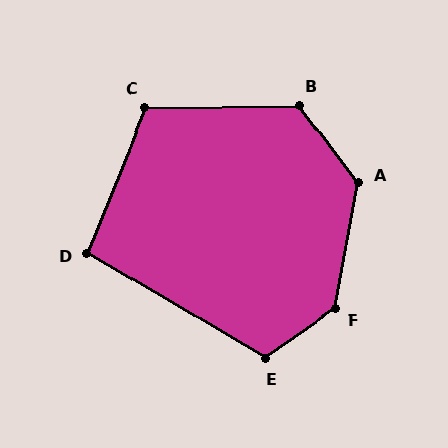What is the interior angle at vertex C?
Approximately 113 degrees (obtuse).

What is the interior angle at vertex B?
Approximately 126 degrees (obtuse).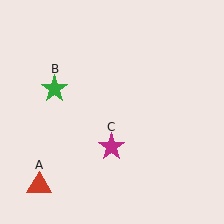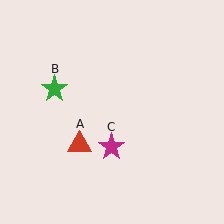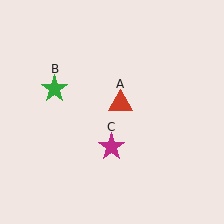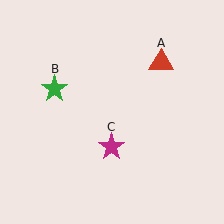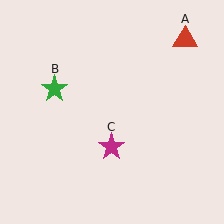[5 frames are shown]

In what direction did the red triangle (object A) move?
The red triangle (object A) moved up and to the right.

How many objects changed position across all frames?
1 object changed position: red triangle (object A).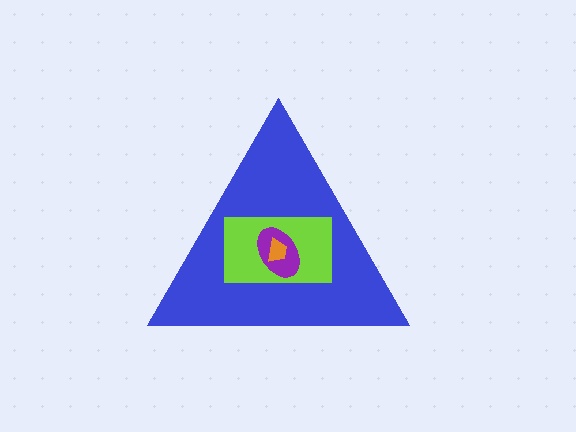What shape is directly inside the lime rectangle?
The purple ellipse.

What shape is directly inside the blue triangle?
The lime rectangle.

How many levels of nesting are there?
4.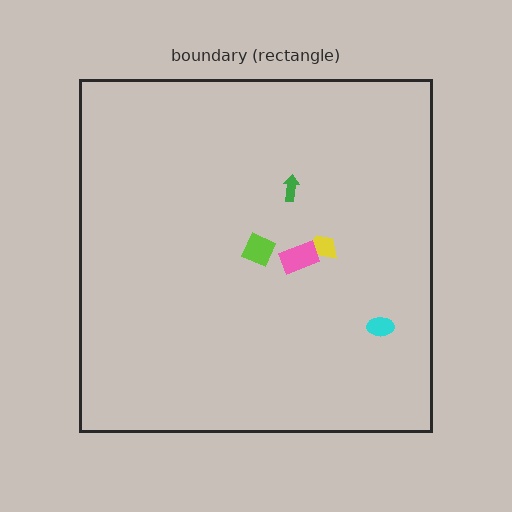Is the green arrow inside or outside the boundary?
Inside.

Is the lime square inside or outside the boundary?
Inside.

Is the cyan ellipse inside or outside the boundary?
Inside.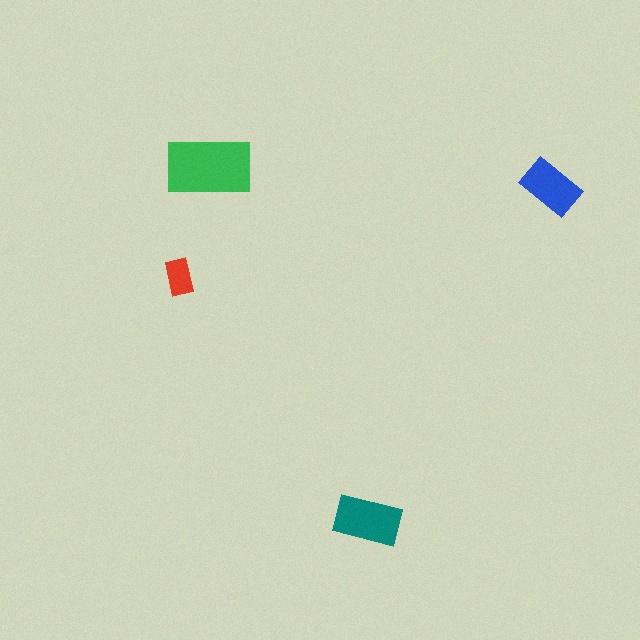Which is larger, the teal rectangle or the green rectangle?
The green one.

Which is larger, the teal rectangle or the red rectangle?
The teal one.